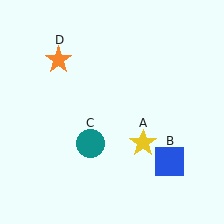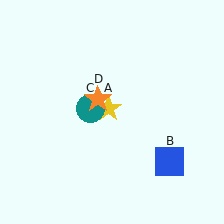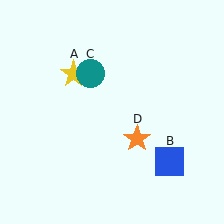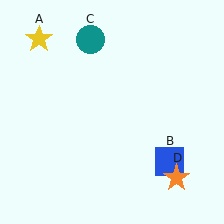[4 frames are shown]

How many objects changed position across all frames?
3 objects changed position: yellow star (object A), teal circle (object C), orange star (object D).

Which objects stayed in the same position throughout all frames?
Blue square (object B) remained stationary.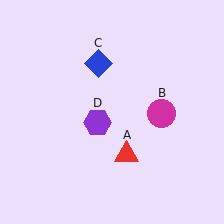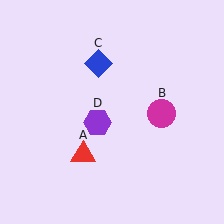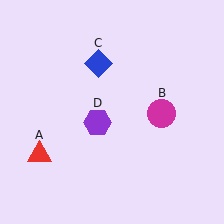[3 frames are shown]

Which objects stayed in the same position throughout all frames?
Magenta circle (object B) and blue diamond (object C) and purple hexagon (object D) remained stationary.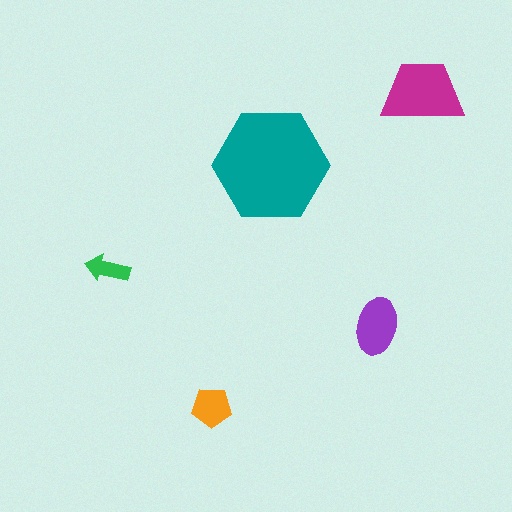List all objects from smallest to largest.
The green arrow, the orange pentagon, the purple ellipse, the magenta trapezoid, the teal hexagon.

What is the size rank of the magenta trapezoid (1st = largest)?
2nd.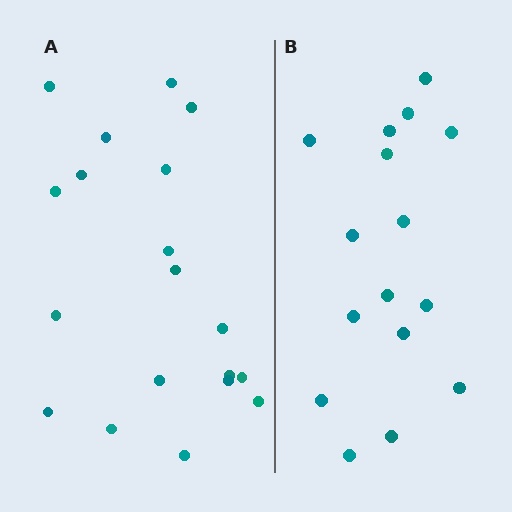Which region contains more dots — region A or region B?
Region A (the left region) has more dots.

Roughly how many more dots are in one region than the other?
Region A has just a few more — roughly 2 or 3 more dots than region B.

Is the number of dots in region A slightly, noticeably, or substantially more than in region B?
Region A has only slightly more — the two regions are fairly close. The ratio is roughly 1.2 to 1.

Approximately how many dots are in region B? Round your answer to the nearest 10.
About 20 dots. (The exact count is 16, which rounds to 20.)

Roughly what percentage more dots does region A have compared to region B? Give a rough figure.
About 20% more.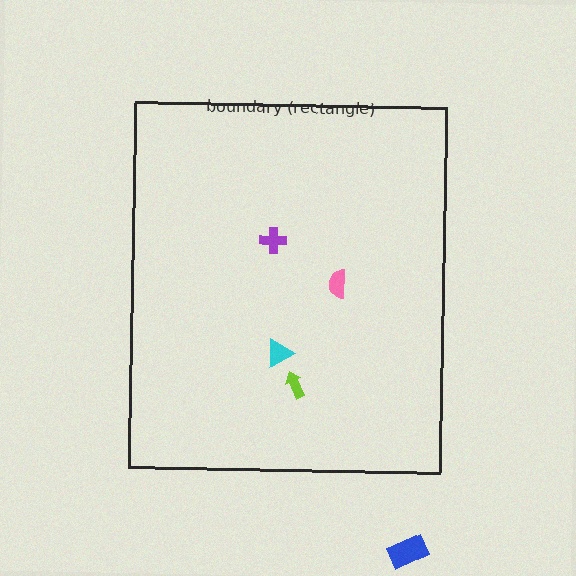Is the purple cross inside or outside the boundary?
Inside.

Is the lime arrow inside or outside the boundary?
Inside.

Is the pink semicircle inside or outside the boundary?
Inside.